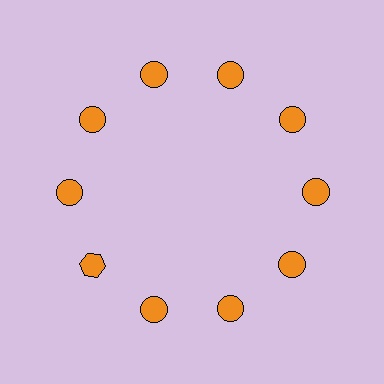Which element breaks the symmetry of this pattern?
The orange hexagon at roughly the 8 o'clock position breaks the symmetry. All other shapes are orange circles.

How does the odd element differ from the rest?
It has a different shape: hexagon instead of circle.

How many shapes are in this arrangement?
There are 10 shapes arranged in a ring pattern.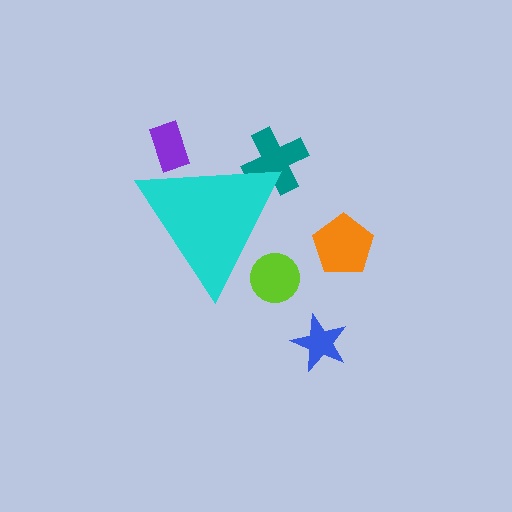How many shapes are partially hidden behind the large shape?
3 shapes are partially hidden.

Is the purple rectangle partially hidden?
Yes, the purple rectangle is partially hidden behind the cyan triangle.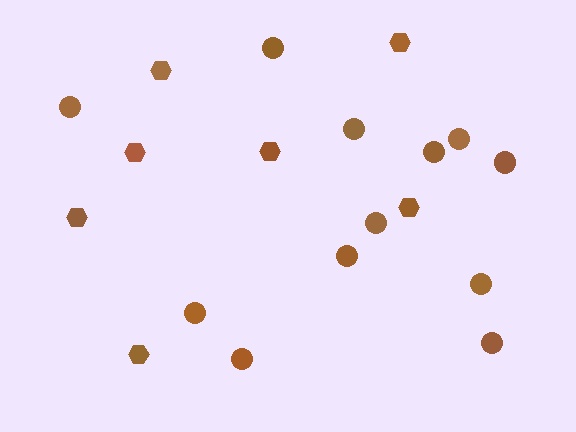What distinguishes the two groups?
There are 2 groups: one group of circles (12) and one group of hexagons (7).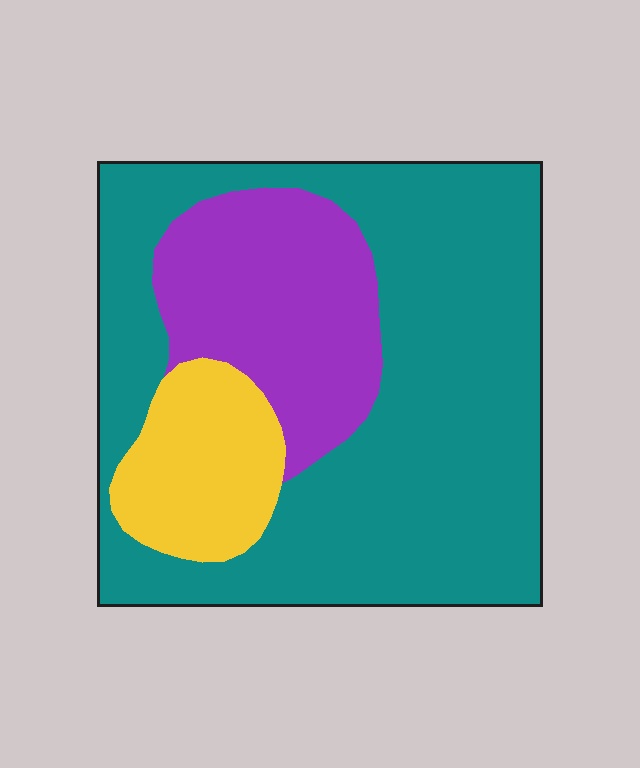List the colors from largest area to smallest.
From largest to smallest: teal, purple, yellow.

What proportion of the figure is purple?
Purple takes up about one fifth (1/5) of the figure.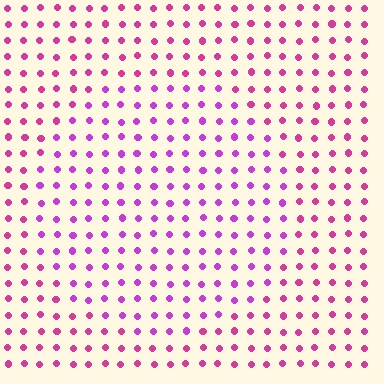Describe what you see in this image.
The image is filled with small magenta elements in a uniform arrangement. A circle-shaped region is visible where the elements are tinted to a slightly different hue, forming a subtle color boundary.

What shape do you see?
I see a circle.